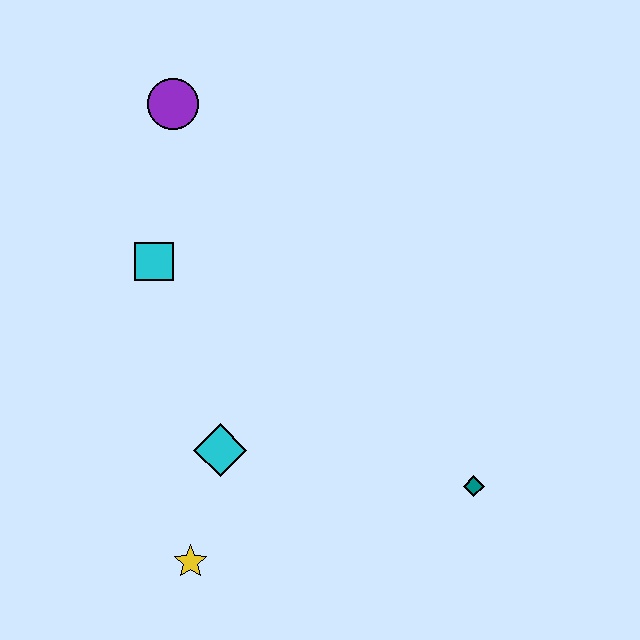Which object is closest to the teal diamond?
The cyan diamond is closest to the teal diamond.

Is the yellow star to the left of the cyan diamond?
Yes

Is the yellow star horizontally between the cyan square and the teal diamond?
Yes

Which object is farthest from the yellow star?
The purple circle is farthest from the yellow star.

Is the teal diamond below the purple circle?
Yes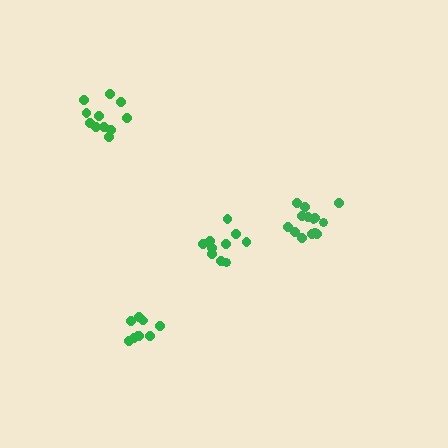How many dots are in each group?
Group 1: 15 dots, Group 2: 10 dots, Group 3: 11 dots, Group 4: 9 dots (45 total).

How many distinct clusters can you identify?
There are 4 distinct clusters.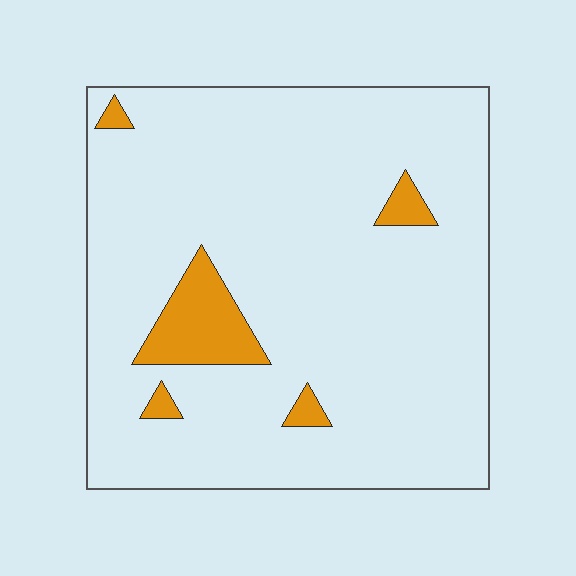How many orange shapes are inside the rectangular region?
5.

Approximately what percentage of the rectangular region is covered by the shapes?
Approximately 10%.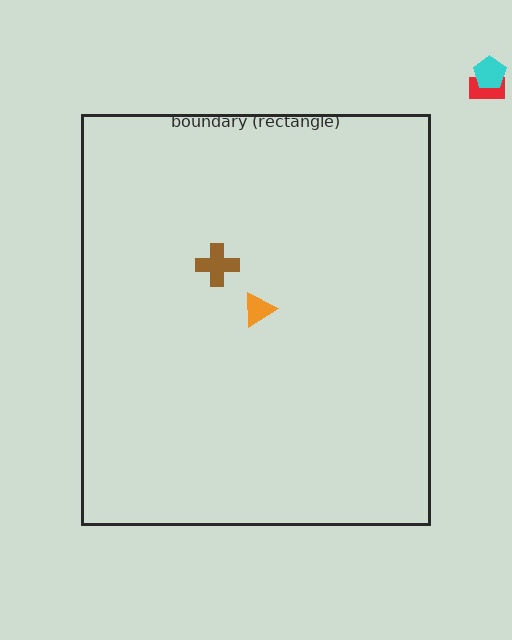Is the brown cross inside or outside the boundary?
Inside.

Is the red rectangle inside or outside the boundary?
Outside.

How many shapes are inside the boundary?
2 inside, 2 outside.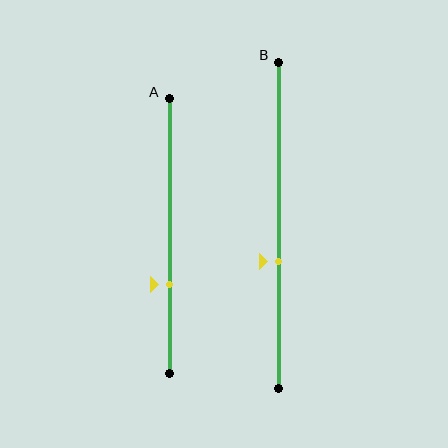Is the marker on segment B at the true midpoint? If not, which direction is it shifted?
No, the marker on segment B is shifted downward by about 11% of the segment length.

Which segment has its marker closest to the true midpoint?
Segment B has its marker closest to the true midpoint.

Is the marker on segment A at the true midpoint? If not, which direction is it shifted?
No, the marker on segment A is shifted downward by about 18% of the segment length.